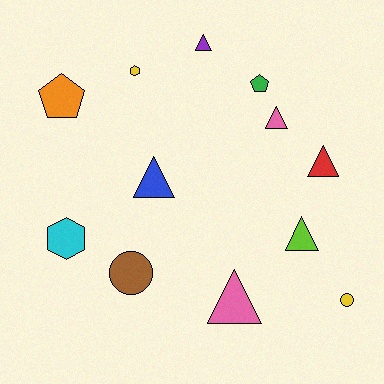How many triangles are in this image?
There are 6 triangles.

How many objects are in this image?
There are 12 objects.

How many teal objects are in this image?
There are no teal objects.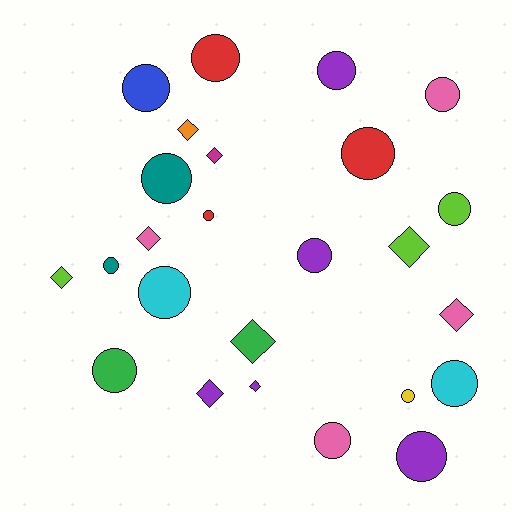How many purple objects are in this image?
There are 5 purple objects.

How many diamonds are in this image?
There are 9 diamonds.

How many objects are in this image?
There are 25 objects.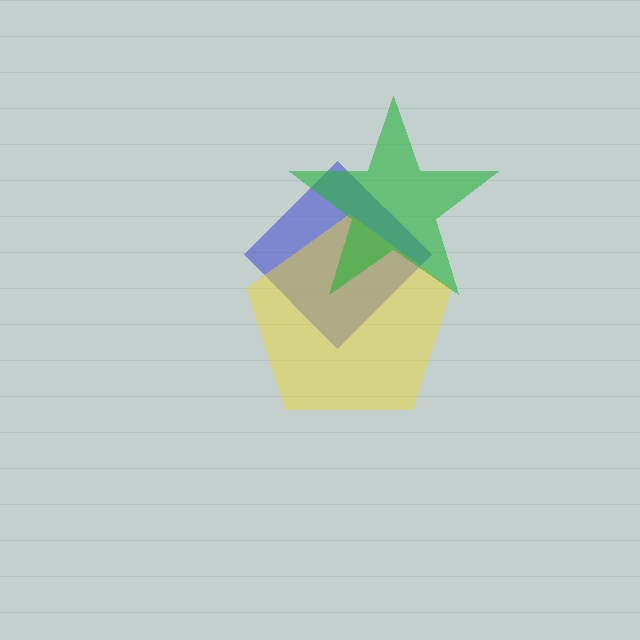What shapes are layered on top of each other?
The layered shapes are: a blue diamond, a yellow pentagon, a green star.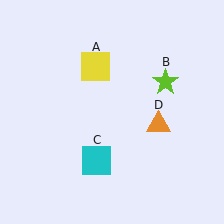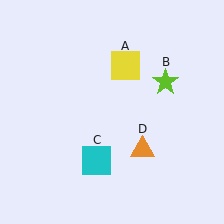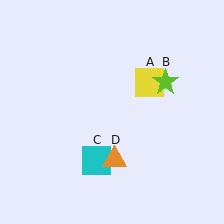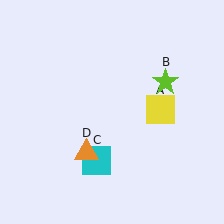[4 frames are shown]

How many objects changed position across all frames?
2 objects changed position: yellow square (object A), orange triangle (object D).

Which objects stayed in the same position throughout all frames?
Lime star (object B) and cyan square (object C) remained stationary.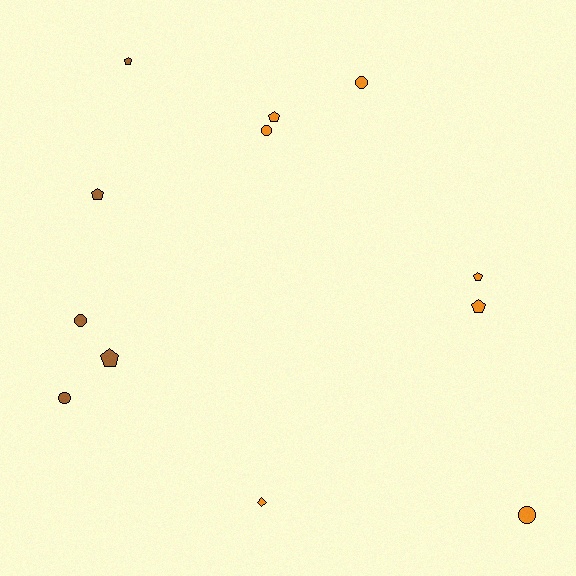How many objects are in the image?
There are 12 objects.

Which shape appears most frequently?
Pentagon, with 6 objects.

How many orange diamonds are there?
There is 1 orange diamond.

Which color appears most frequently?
Orange, with 7 objects.